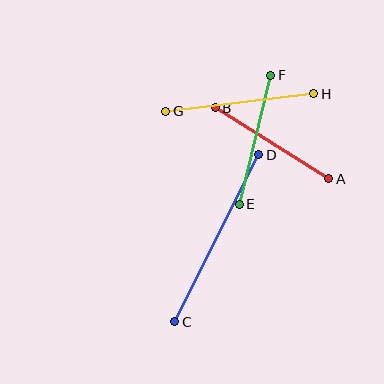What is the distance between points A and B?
The distance is approximately 134 pixels.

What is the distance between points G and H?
The distance is approximately 149 pixels.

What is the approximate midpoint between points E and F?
The midpoint is at approximately (255, 140) pixels.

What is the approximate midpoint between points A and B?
The midpoint is at approximately (272, 143) pixels.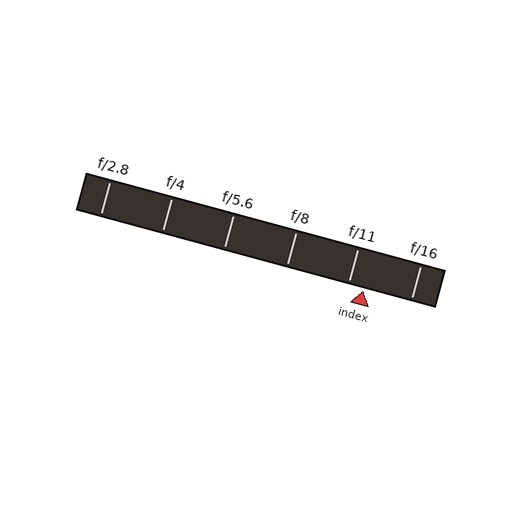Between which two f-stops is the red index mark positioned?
The index mark is between f/11 and f/16.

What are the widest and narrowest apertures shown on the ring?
The widest aperture shown is f/2.8 and the narrowest is f/16.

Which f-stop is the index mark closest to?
The index mark is closest to f/11.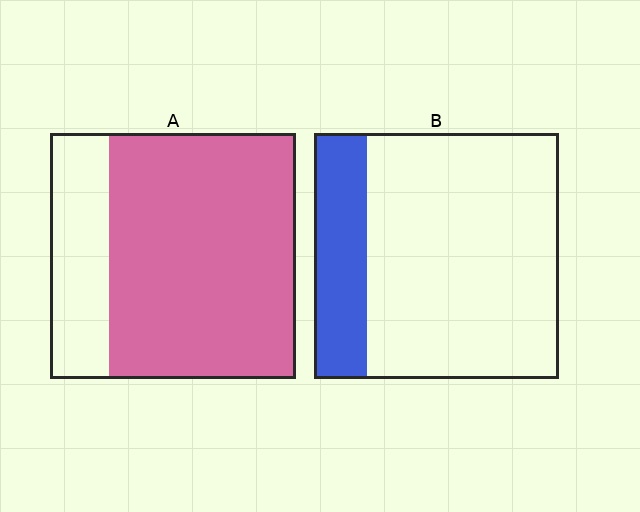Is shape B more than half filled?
No.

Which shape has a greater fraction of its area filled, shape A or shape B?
Shape A.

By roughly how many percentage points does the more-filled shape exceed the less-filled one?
By roughly 55 percentage points (A over B).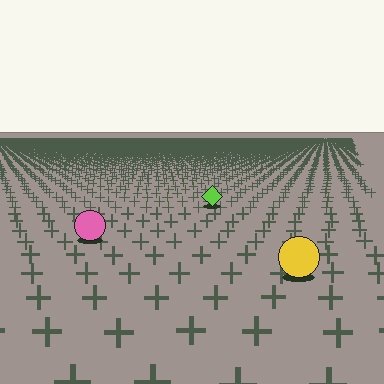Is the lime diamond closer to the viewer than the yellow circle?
No. The yellow circle is closer — you can tell from the texture gradient: the ground texture is coarser near it.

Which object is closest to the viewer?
The yellow circle is closest. The texture marks near it are larger and more spread out.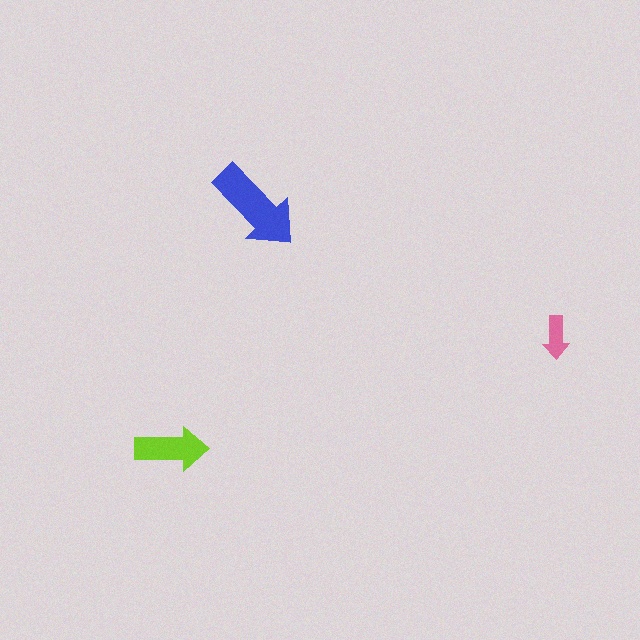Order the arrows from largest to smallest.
the blue one, the lime one, the pink one.